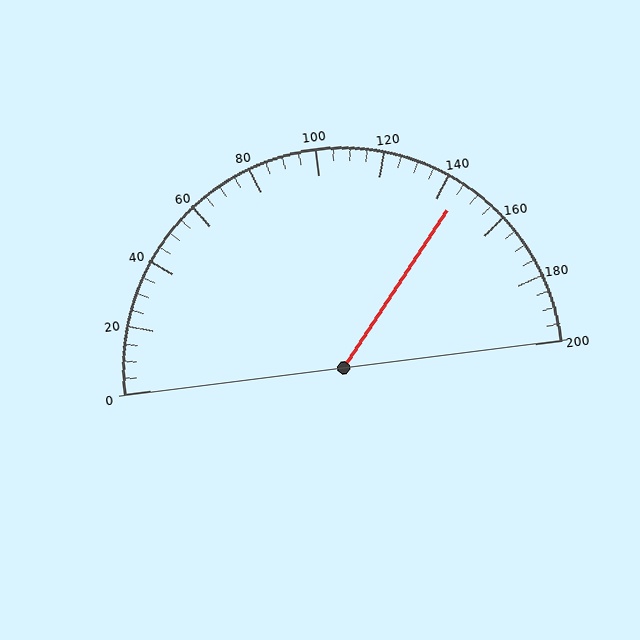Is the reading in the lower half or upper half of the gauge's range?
The reading is in the upper half of the range (0 to 200).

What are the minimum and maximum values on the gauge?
The gauge ranges from 0 to 200.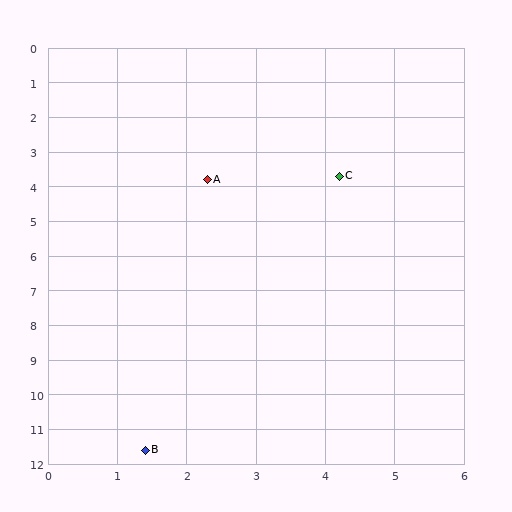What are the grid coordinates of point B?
Point B is at approximately (1.4, 11.6).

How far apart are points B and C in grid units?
Points B and C are about 8.4 grid units apart.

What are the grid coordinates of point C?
Point C is at approximately (4.2, 3.7).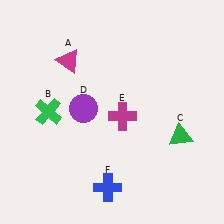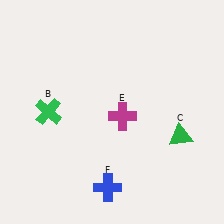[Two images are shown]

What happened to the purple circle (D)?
The purple circle (D) was removed in Image 2. It was in the top-left area of Image 1.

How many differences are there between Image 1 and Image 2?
There are 2 differences between the two images.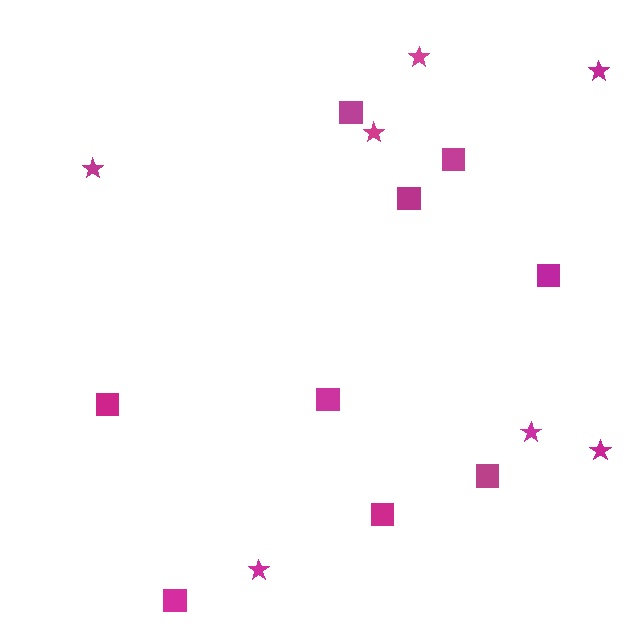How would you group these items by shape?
There are 2 groups: one group of stars (7) and one group of squares (9).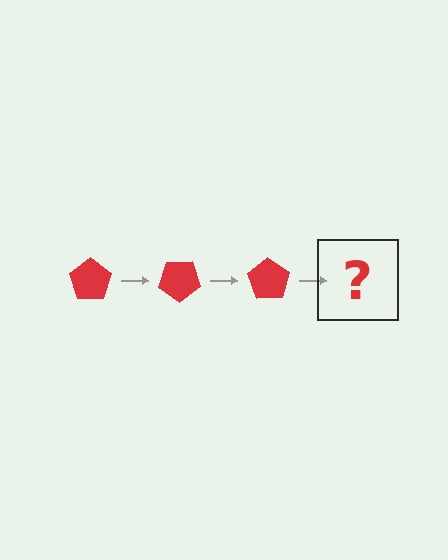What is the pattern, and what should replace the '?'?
The pattern is that the pentagon rotates 35 degrees each step. The '?' should be a red pentagon rotated 105 degrees.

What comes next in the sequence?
The next element should be a red pentagon rotated 105 degrees.